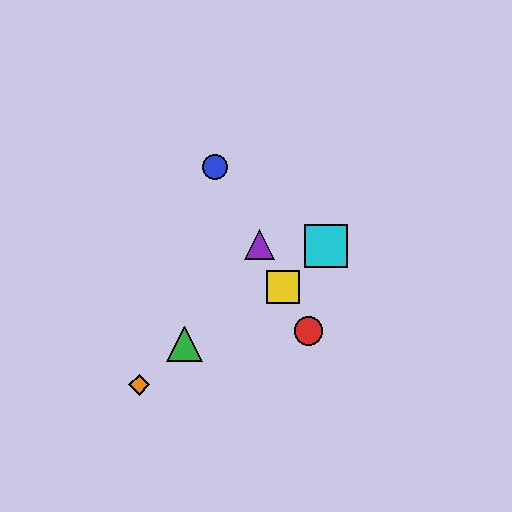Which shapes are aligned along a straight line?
The red circle, the blue circle, the yellow square, the purple triangle are aligned along a straight line.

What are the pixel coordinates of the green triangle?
The green triangle is at (185, 344).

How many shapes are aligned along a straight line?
4 shapes (the red circle, the blue circle, the yellow square, the purple triangle) are aligned along a straight line.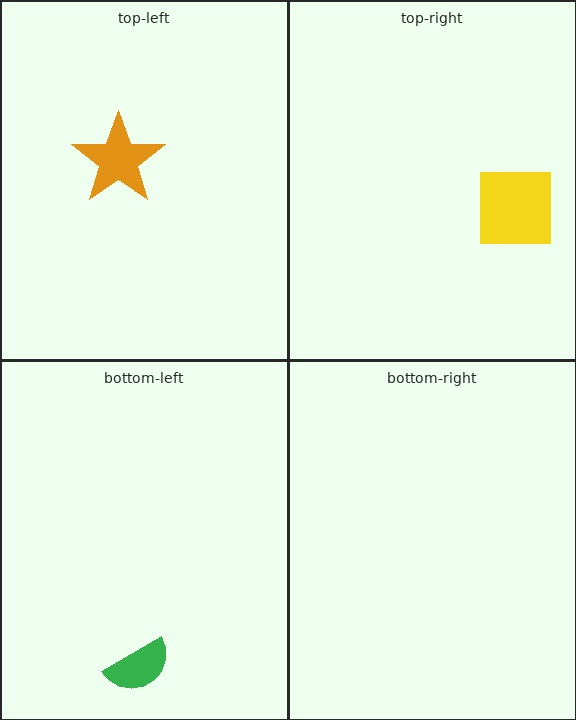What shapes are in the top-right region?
The yellow square.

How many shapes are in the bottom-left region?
1.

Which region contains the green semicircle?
The bottom-left region.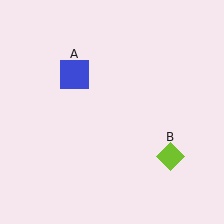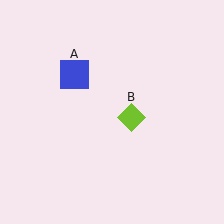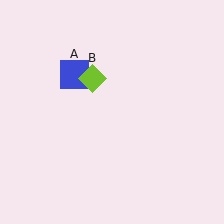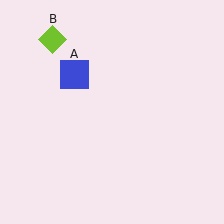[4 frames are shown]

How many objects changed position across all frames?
1 object changed position: lime diamond (object B).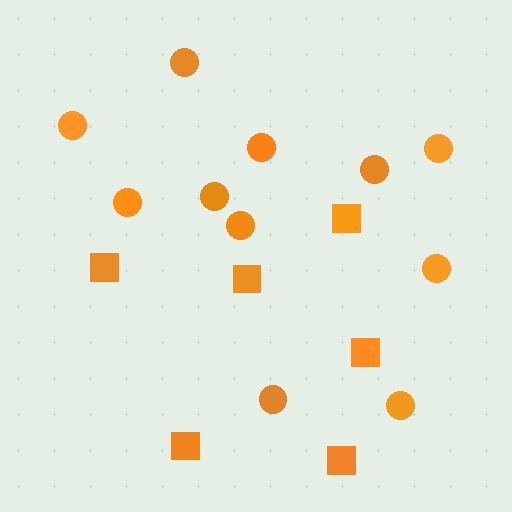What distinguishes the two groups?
There are 2 groups: one group of circles (11) and one group of squares (6).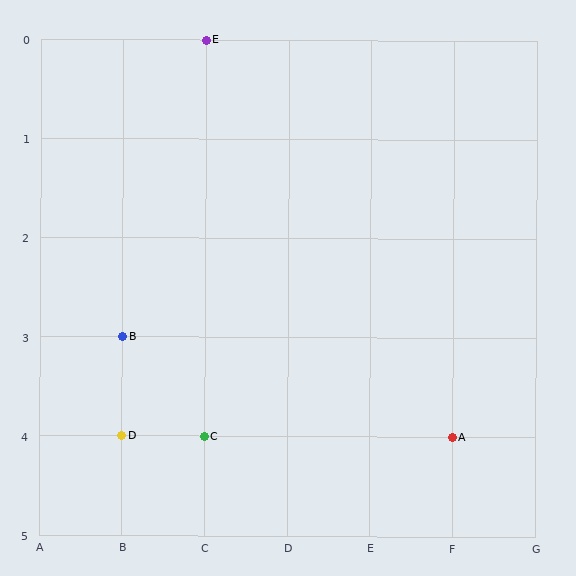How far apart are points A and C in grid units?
Points A and C are 3 columns apart.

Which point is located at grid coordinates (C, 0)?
Point E is at (C, 0).